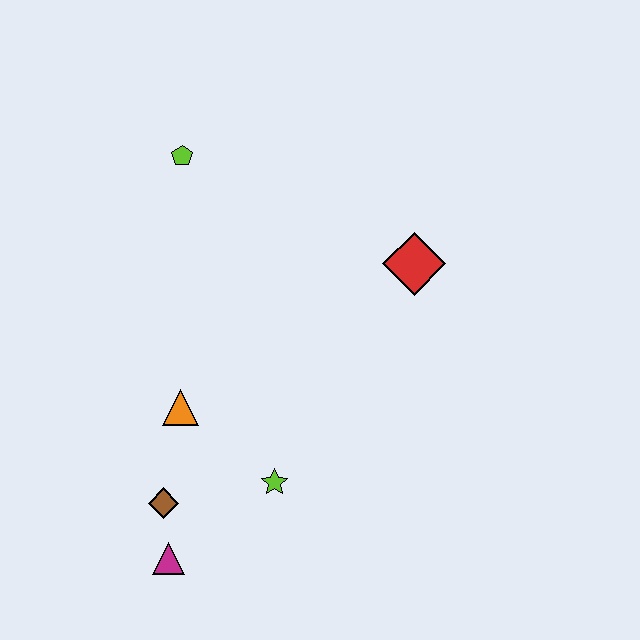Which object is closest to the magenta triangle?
The brown diamond is closest to the magenta triangle.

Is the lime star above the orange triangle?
No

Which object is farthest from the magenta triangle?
The lime pentagon is farthest from the magenta triangle.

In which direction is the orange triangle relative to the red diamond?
The orange triangle is to the left of the red diamond.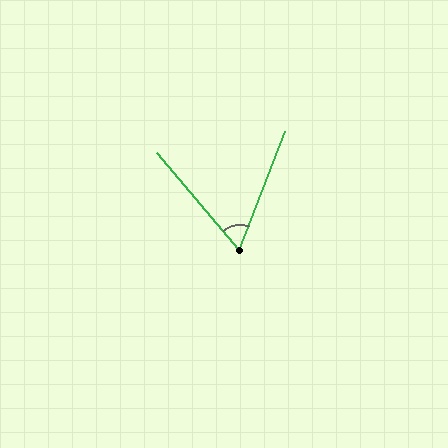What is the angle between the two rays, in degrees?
Approximately 61 degrees.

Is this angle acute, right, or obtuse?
It is acute.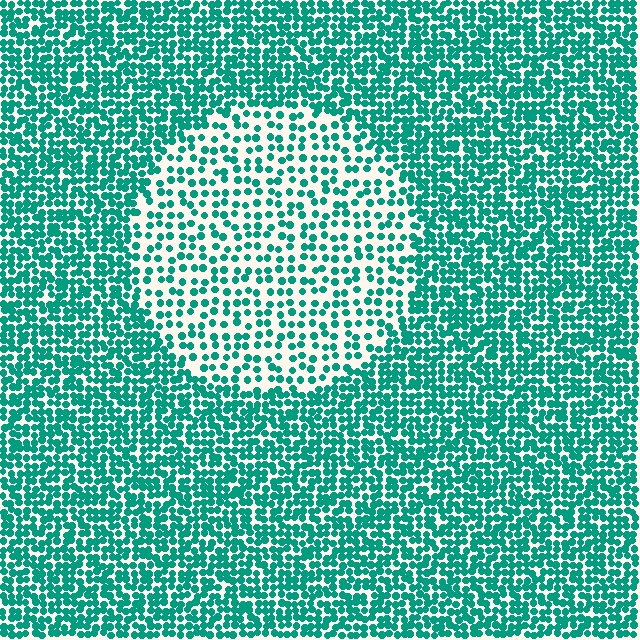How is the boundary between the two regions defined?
The boundary is defined by a change in element density (approximately 2.0x ratio). All elements are the same color, size, and shape.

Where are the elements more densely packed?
The elements are more densely packed outside the circle boundary.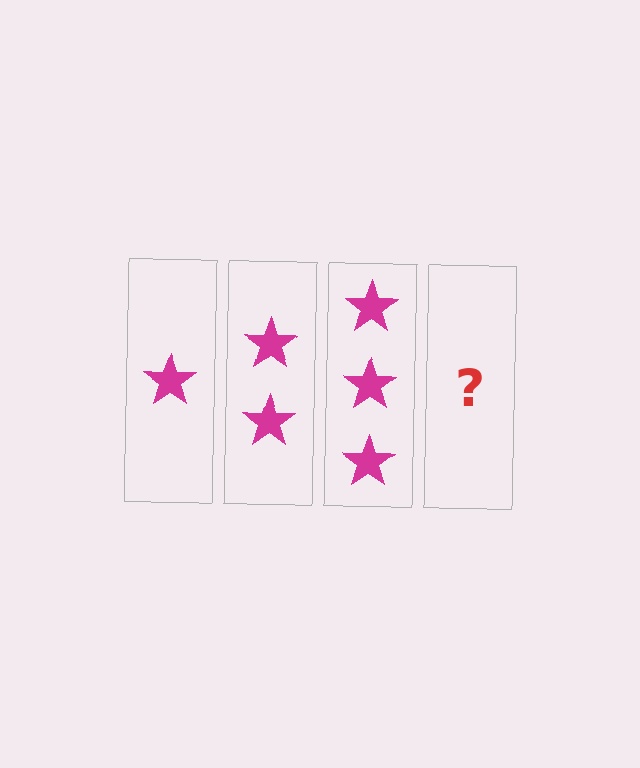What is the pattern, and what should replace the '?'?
The pattern is that each step adds one more star. The '?' should be 4 stars.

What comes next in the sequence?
The next element should be 4 stars.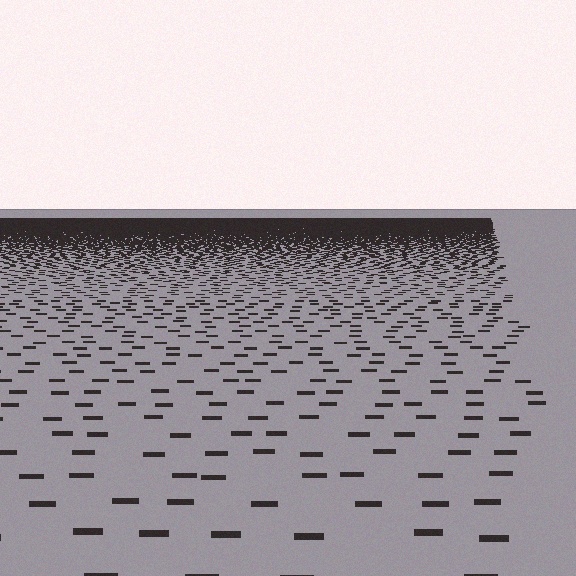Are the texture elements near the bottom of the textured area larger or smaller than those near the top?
Larger. Near the bottom, elements are closer to the viewer and appear at a bigger on-screen size.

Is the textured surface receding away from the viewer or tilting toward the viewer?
The surface is receding away from the viewer. Texture elements get smaller and denser toward the top.